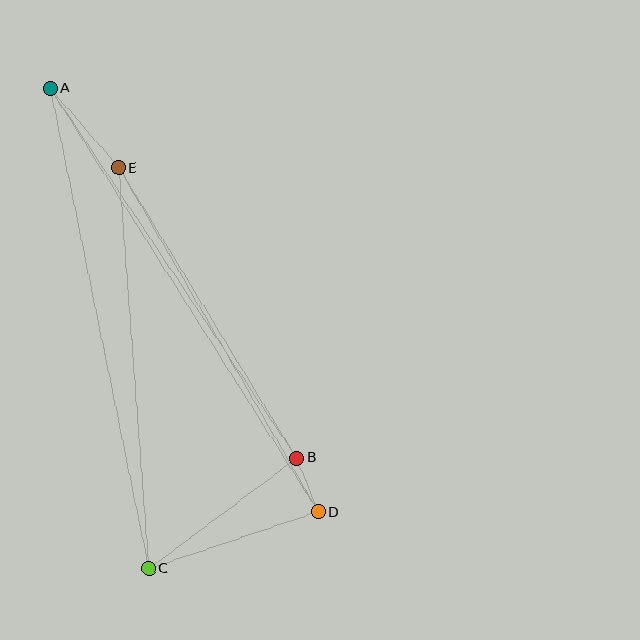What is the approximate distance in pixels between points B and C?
The distance between B and C is approximately 185 pixels.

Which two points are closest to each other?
Points B and D are closest to each other.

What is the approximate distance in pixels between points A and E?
The distance between A and E is approximately 105 pixels.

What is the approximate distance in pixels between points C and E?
The distance between C and E is approximately 402 pixels.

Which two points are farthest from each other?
Points A and D are farthest from each other.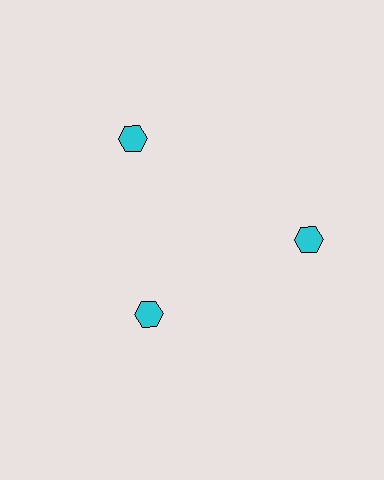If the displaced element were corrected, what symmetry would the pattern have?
It would have 3-fold rotational symmetry — the pattern would map onto itself every 120 degrees.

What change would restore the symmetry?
The symmetry would be restored by moving it outward, back onto the ring so that all 3 hexagons sit at equal angles and equal distance from the center.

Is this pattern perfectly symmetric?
No. The 3 cyan hexagons are arranged in a ring, but one element near the 7 o'clock position is pulled inward toward the center, breaking the 3-fold rotational symmetry.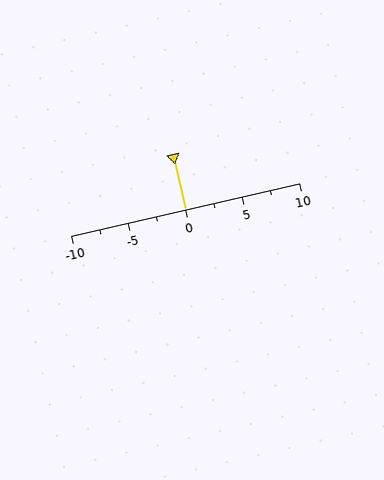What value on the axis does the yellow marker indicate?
The marker indicates approximately 0.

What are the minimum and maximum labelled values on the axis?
The axis runs from -10 to 10.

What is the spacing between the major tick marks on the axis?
The major ticks are spaced 5 apart.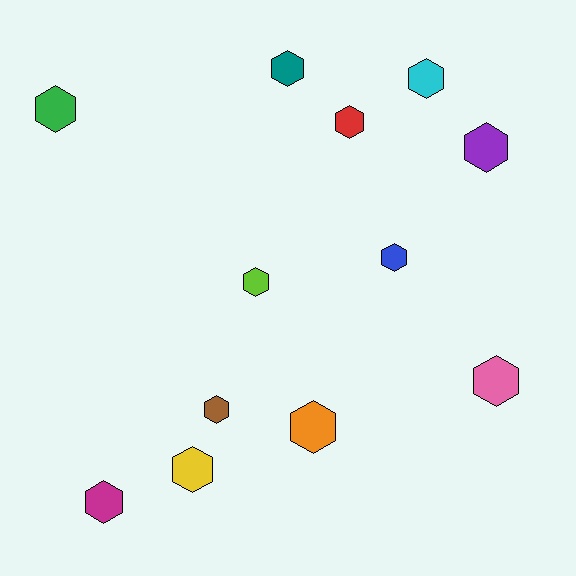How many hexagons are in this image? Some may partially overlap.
There are 12 hexagons.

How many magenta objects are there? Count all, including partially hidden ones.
There is 1 magenta object.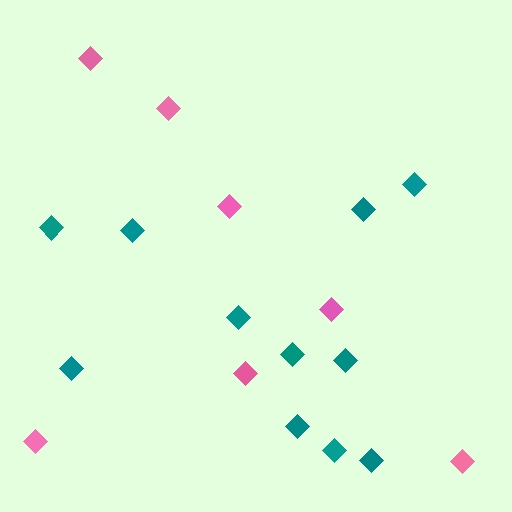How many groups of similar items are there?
There are 2 groups: one group of teal diamonds (11) and one group of pink diamonds (7).